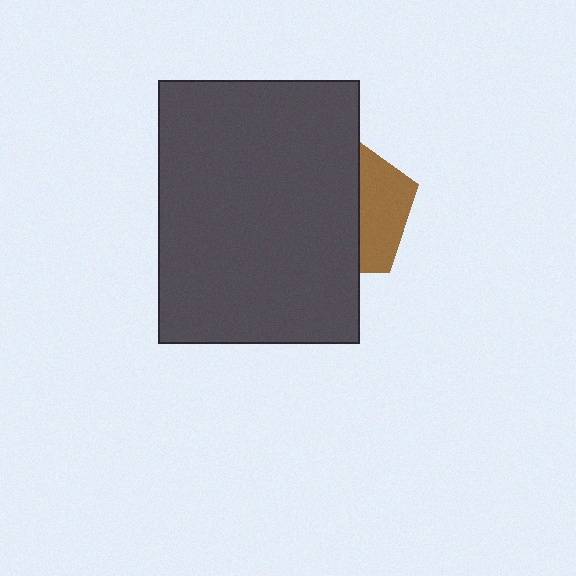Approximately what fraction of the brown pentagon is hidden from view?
Roughly 65% of the brown pentagon is hidden behind the dark gray rectangle.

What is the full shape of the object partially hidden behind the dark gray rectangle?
The partially hidden object is a brown pentagon.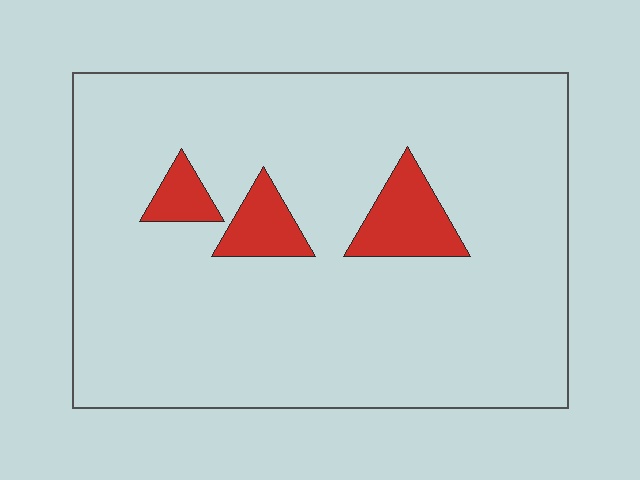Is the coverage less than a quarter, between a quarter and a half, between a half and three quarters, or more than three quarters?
Less than a quarter.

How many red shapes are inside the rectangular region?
3.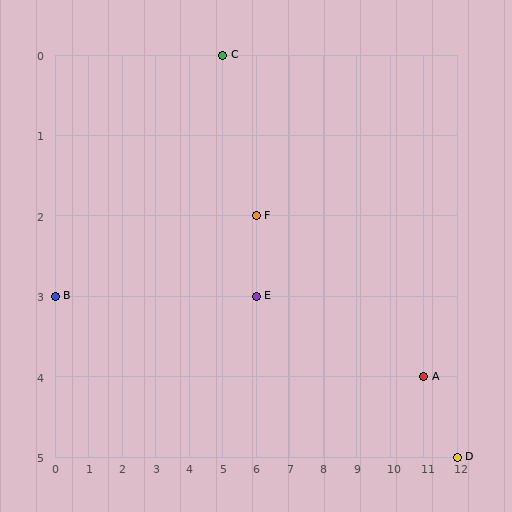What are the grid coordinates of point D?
Point D is at grid coordinates (12, 5).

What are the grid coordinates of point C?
Point C is at grid coordinates (5, 0).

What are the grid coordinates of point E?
Point E is at grid coordinates (6, 3).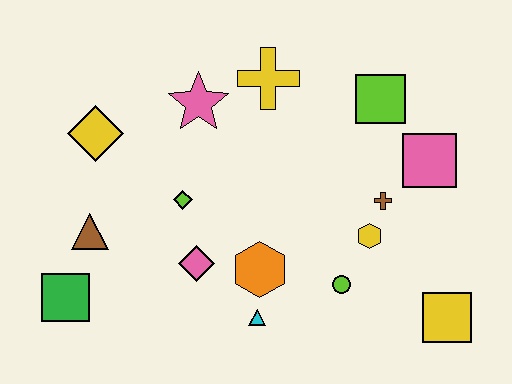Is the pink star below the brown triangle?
No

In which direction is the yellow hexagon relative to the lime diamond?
The yellow hexagon is to the right of the lime diamond.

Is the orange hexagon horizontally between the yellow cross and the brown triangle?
Yes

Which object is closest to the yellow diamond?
The brown triangle is closest to the yellow diamond.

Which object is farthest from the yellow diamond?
The yellow square is farthest from the yellow diamond.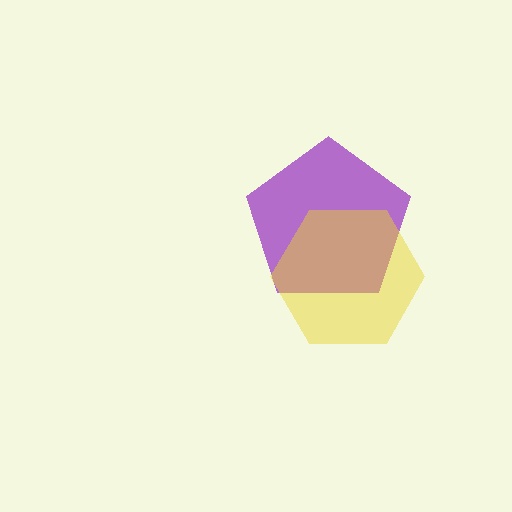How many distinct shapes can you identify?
There are 2 distinct shapes: a purple pentagon, a yellow hexagon.